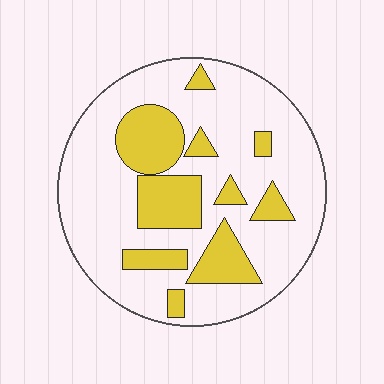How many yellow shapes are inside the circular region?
10.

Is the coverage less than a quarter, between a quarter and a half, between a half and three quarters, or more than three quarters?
Between a quarter and a half.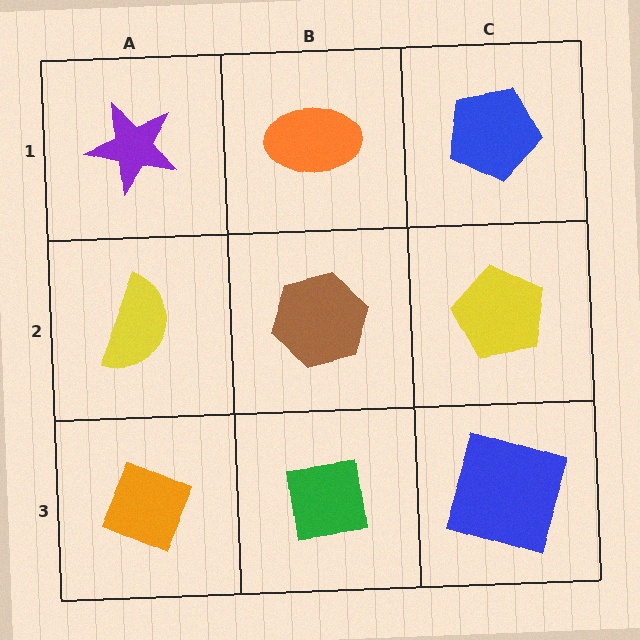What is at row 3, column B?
A green square.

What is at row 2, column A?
A yellow semicircle.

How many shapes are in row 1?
3 shapes.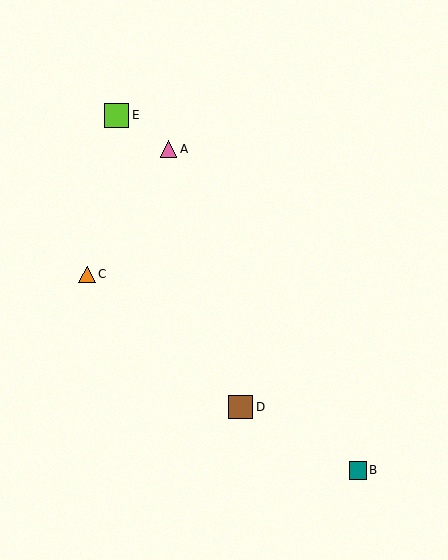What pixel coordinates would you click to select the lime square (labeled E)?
Click at (117, 115) to select the lime square E.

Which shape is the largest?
The lime square (labeled E) is the largest.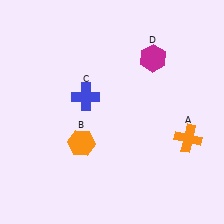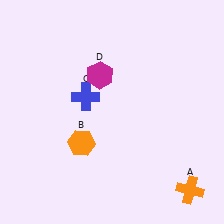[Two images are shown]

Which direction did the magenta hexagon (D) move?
The magenta hexagon (D) moved left.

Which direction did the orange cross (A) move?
The orange cross (A) moved down.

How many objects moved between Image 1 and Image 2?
2 objects moved between the two images.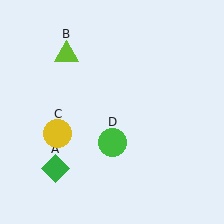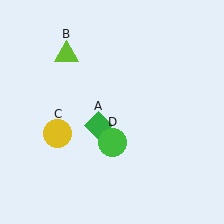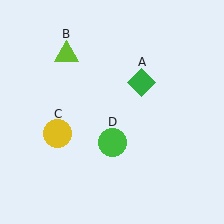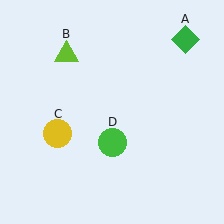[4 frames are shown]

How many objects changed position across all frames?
1 object changed position: green diamond (object A).